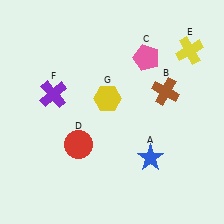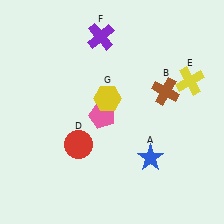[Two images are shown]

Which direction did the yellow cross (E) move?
The yellow cross (E) moved down.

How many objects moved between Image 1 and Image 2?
3 objects moved between the two images.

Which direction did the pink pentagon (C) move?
The pink pentagon (C) moved down.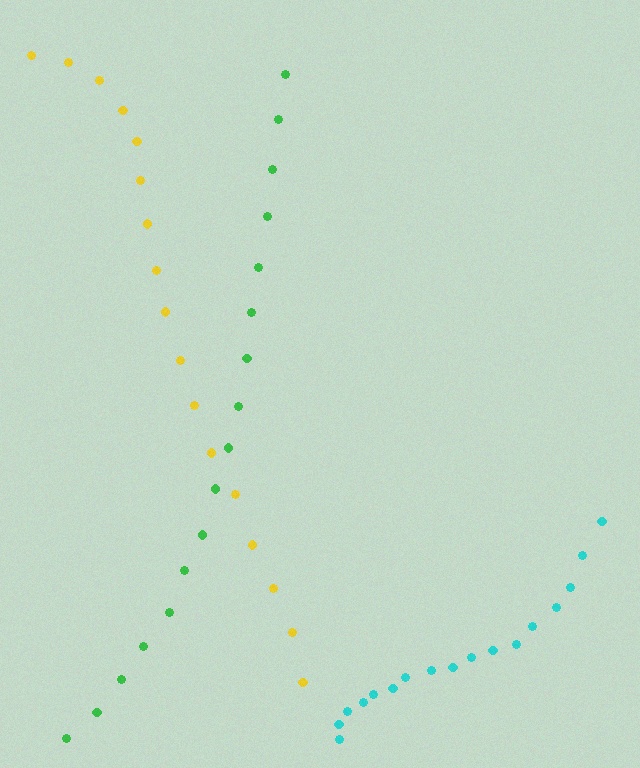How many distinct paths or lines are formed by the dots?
There are 3 distinct paths.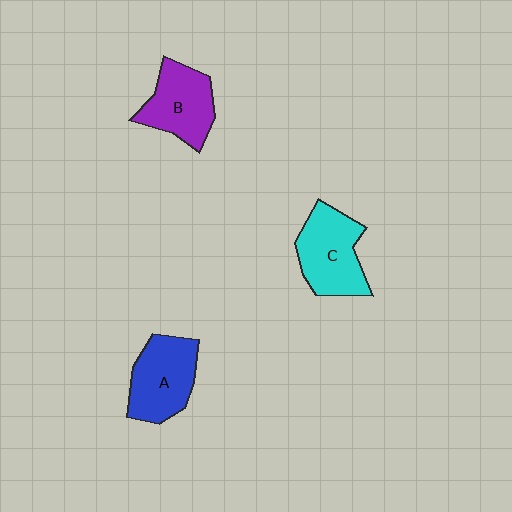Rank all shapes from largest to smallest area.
From largest to smallest: C (cyan), A (blue), B (purple).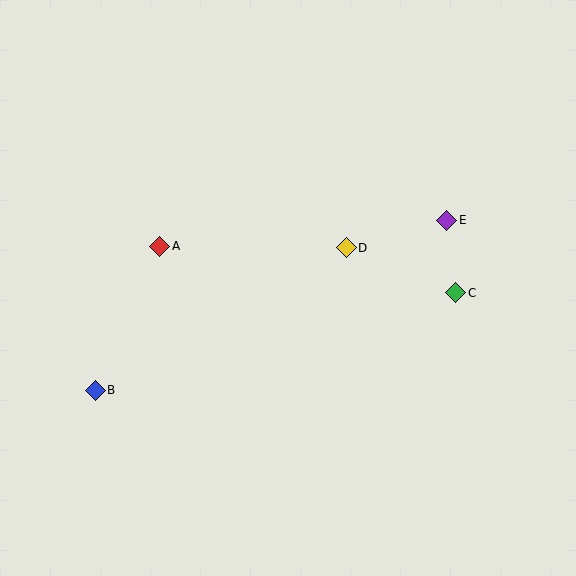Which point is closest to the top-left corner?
Point A is closest to the top-left corner.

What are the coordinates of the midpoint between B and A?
The midpoint between B and A is at (128, 318).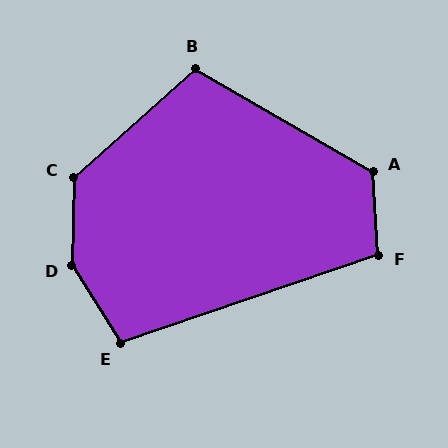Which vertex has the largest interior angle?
D, at approximately 147 degrees.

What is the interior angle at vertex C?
Approximately 132 degrees (obtuse).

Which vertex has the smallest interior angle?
E, at approximately 103 degrees.